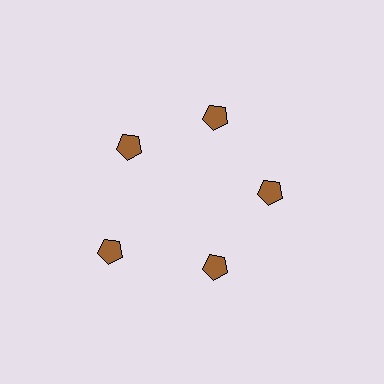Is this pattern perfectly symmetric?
No. The 5 brown pentagons are arranged in a ring, but one element near the 8 o'clock position is pushed outward from the center, breaking the 5-fold rotational symmetry.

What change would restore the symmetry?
The symmetry would be restored by moving it inward, back onto the ring so that all 5 pentagons sit at equal angles and equal distance from the center.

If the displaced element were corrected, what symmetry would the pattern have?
It would have 5-fold rotational symmetry — the pattern would map onto itself every 72 degrees.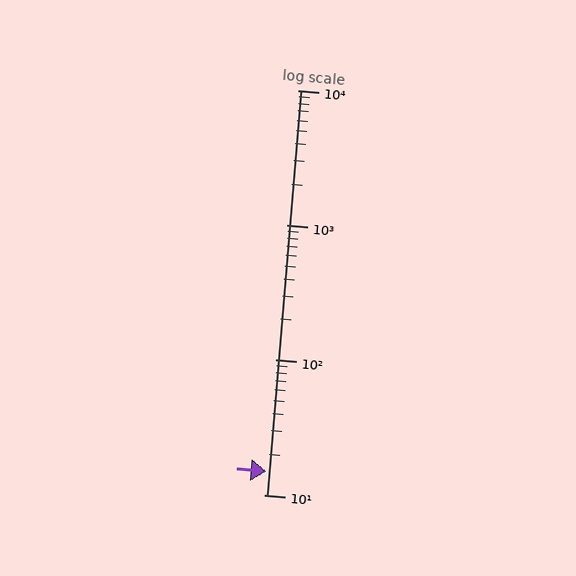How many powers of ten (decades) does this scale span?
The scale spans 3 decades, from 10 to 10000.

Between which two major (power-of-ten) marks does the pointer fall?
The pointer is between 10 and 100.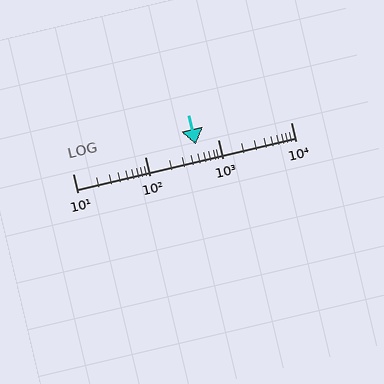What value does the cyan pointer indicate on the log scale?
The pointer indicates approximately 500.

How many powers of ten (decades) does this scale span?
The scale spans 3 decades, from 10 to 10000.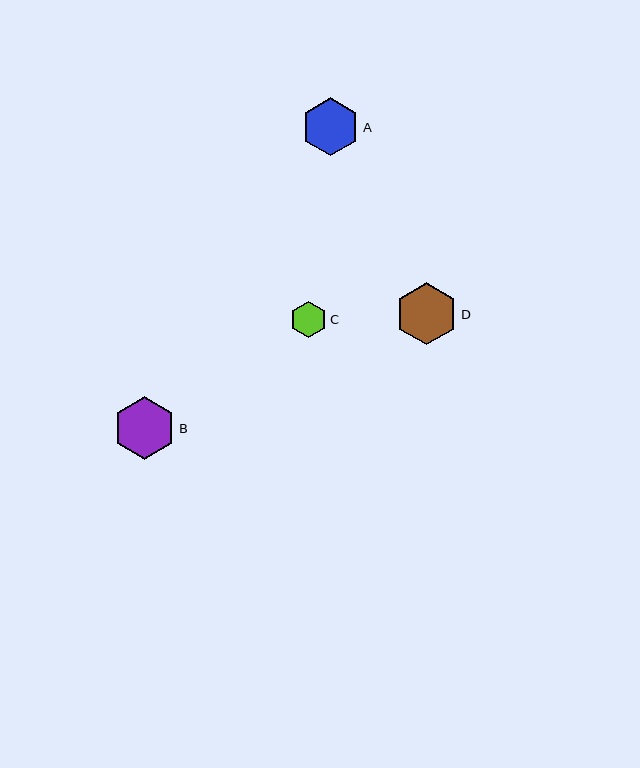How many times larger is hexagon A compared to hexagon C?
Hexagon A is approximately 1.6 times the size of hexagon C.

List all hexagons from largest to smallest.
From largest to smallest: B, D, A, C.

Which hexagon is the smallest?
Hexagon C is the smallest with a size of approximately 37 pixels.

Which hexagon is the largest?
Hexagon B is the largest with a size of approximately 63 pixels.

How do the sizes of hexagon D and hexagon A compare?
Hexagon D and hexagon A are approximately the same size.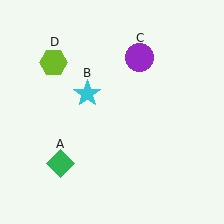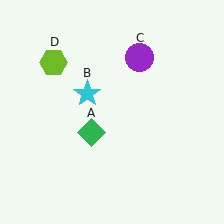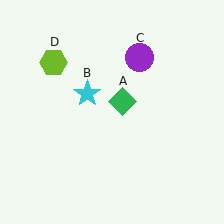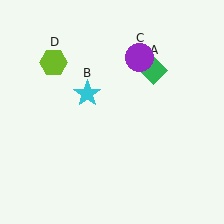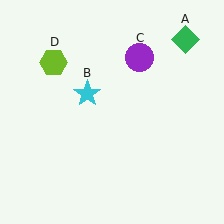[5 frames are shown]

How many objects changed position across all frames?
1 object changed position: green diamond (object A).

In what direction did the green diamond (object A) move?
The green diamond (object A) moved up and to the right.